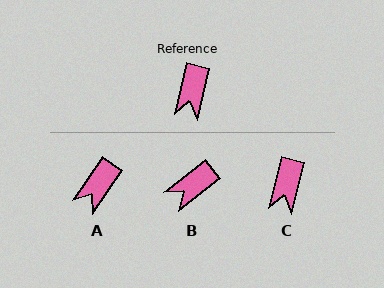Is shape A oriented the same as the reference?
No, it is off by about 20 degrees.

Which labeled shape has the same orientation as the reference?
C.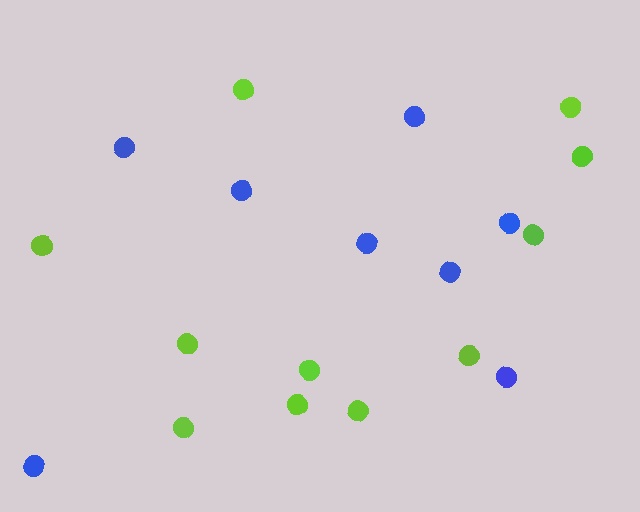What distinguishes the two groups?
There are 2 groups: one group of blue circles (8) and one group of lime circles (11).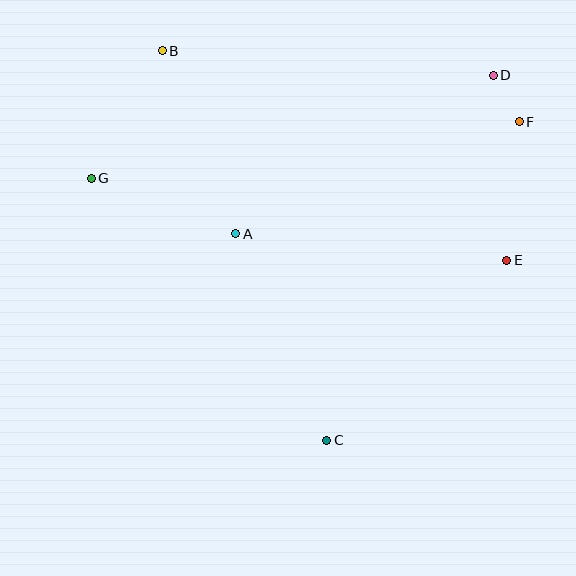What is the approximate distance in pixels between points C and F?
The distance between C and F is approximately 372 pixels.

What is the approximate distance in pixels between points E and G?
The distance between E and G is approximately 423 pixels.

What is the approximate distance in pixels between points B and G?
The distance between B and G is approximately 146 pixels.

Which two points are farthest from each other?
Points F and G are farthest from each other.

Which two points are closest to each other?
Points D and F are closest to each other.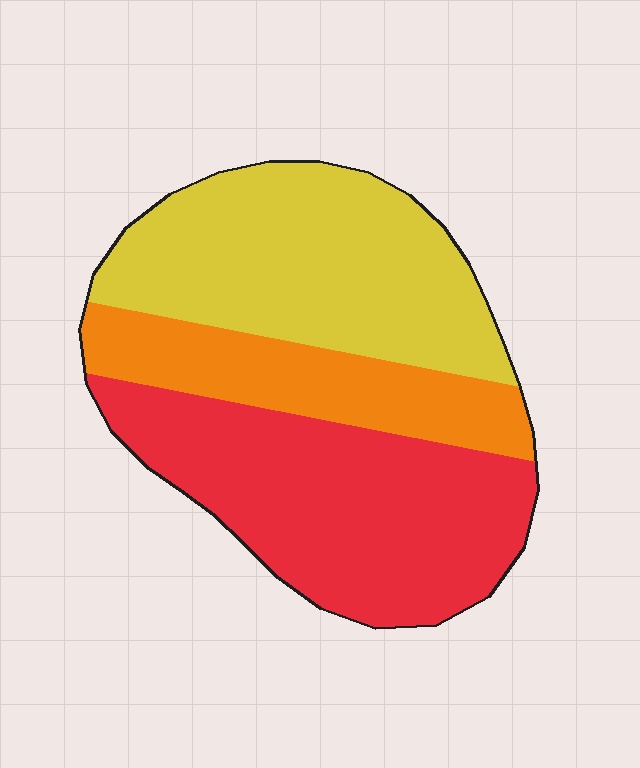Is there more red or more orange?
Red.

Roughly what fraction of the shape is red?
Red takes up about two fifths (2/5) of the shape.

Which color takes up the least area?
Orange, at roughly 20%.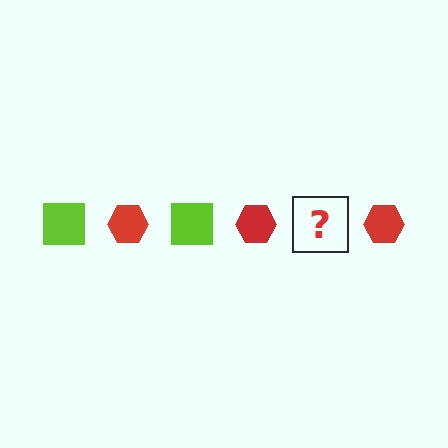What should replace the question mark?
The question mark should be replaced with a lime square.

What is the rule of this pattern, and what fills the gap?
The rule is that the pattern alternates between lime square and red hexagon. The gap should be filled with a lime square.